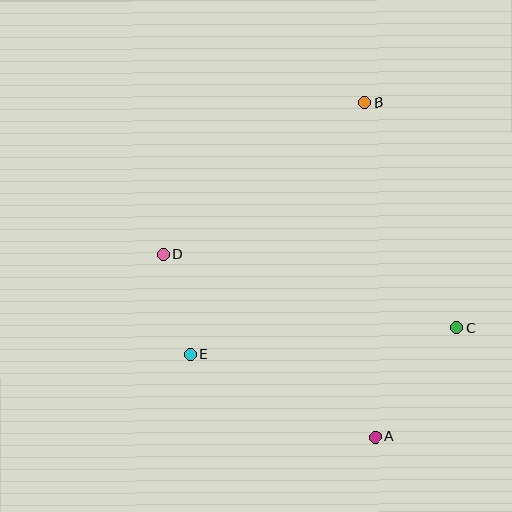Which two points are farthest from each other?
Points A and B are farthest from each other.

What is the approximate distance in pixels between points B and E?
The distance between B and E is approximately 307 pixels.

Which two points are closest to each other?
Points D and E are closest to each other.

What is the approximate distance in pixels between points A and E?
The distance between A and E is approximately 202 pixels.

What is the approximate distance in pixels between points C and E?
The distance between C and E is approximately 268 pixels.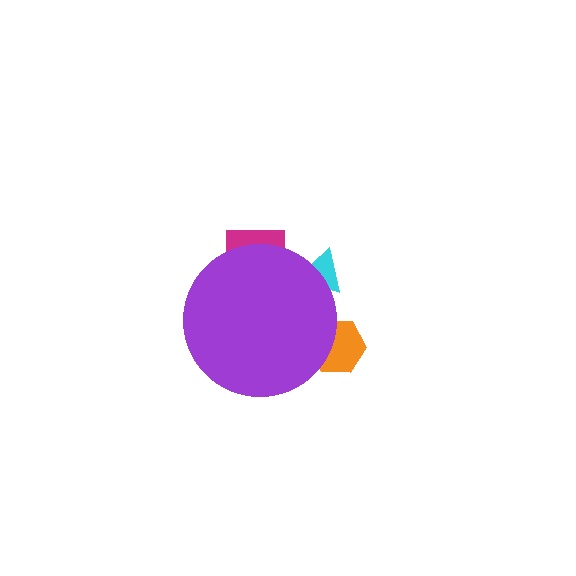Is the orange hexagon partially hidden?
Yes, the orange hexagon is partially hidden behind the purple circle.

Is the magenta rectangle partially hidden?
Yes, the magenta rectangle is partially hidden behind the purple circle.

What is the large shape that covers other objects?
A purple circle.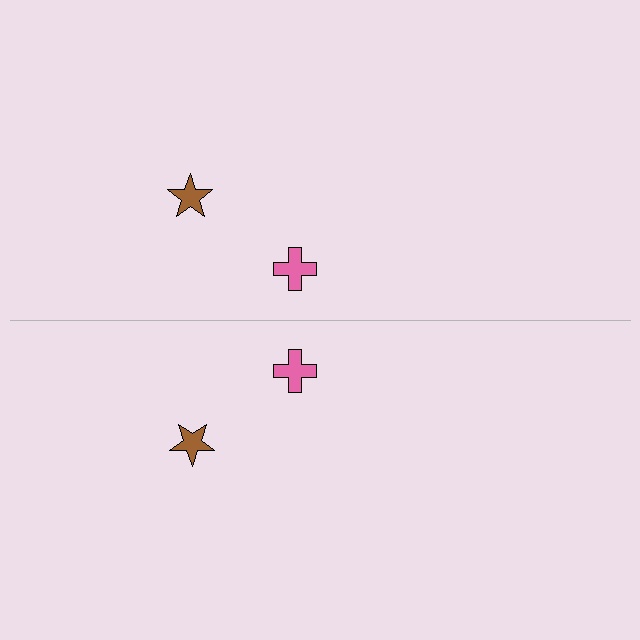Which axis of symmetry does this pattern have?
The pattern has a horizontal axis of symmetry running through the center of the image.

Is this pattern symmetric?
Yes, this pattern has bilateral (reflection) symmetry.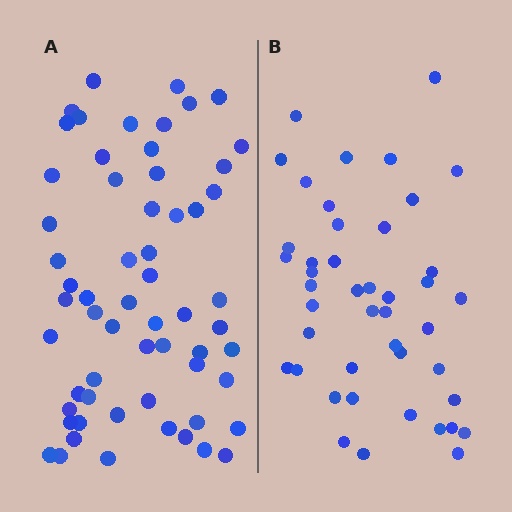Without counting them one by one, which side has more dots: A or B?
Region A (the left region) has more dots.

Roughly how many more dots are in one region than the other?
Region A has approximately 15 more dots than region B.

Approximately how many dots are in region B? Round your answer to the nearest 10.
About 40 dots. (The exact count is 44, which rounds to 40.)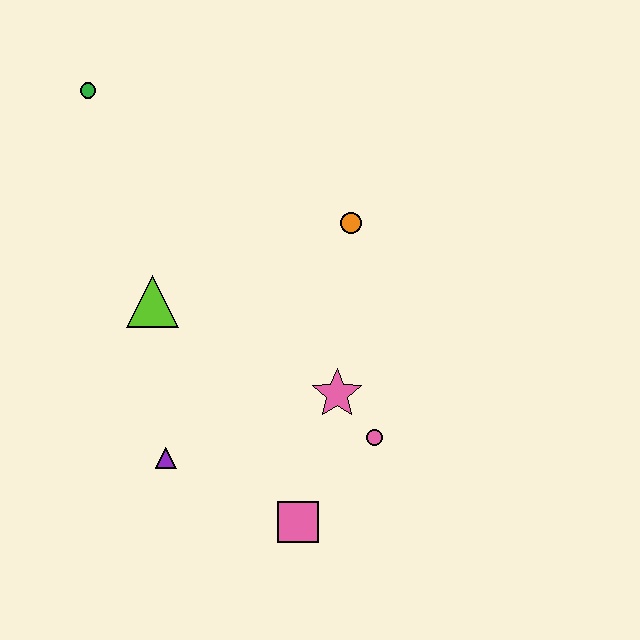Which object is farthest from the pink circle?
The green circle is farthest from the pink circle.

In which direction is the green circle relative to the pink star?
The green circle is above the pink star.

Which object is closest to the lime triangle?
The purple triangle is closest to the lime triangle.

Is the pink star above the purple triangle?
Yes